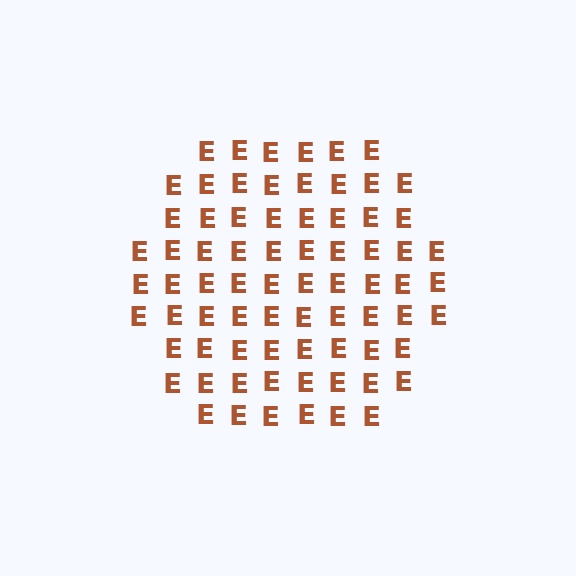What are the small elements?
The small elements are letter E's.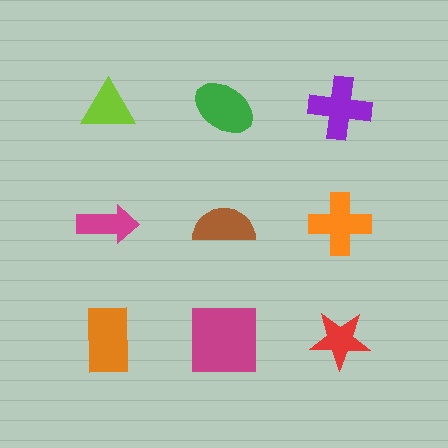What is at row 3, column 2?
A magenta square.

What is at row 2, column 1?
A magenta arrow.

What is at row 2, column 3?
An orange cross.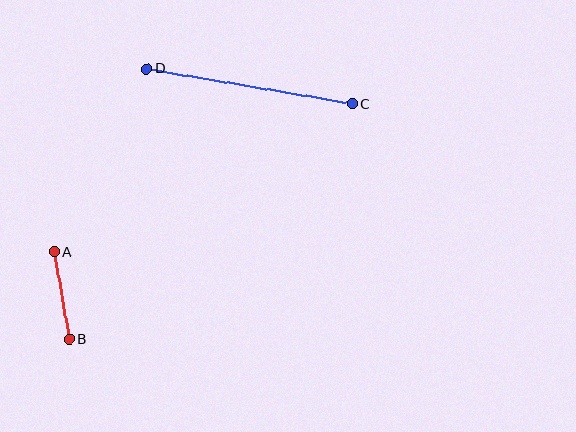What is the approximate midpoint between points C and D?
The midpoint is at approximately (250, 86) pixels.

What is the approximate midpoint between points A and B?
The midpoint is at approximately (62, 295) pixels.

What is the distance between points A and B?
The distance is approximately 89 pixels.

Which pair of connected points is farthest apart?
Points C and D are farthest apart.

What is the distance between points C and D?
The distance is approximately 208 pixels.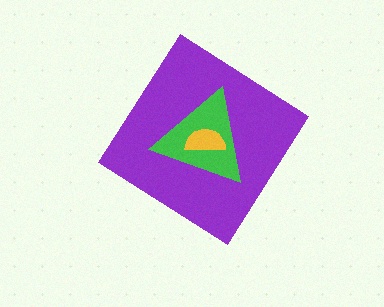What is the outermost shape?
The purple diamond.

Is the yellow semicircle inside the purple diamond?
Yes.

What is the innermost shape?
The yellow semicircle.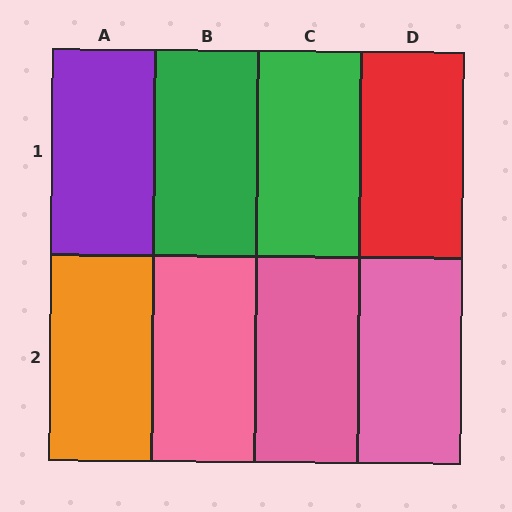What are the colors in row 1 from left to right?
Purple, green, green, red.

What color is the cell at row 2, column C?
Pink.